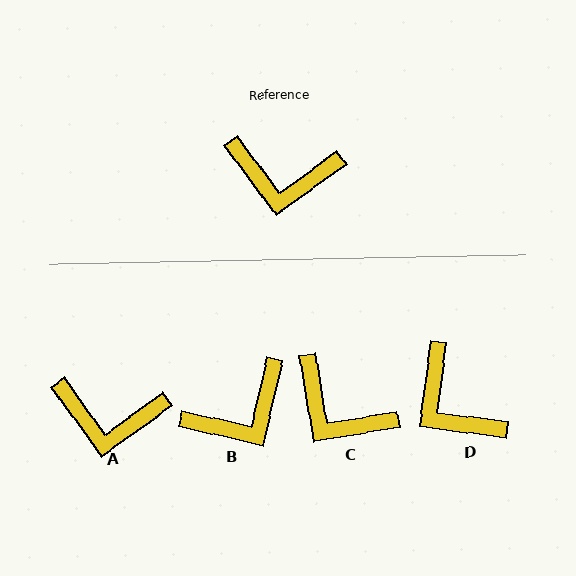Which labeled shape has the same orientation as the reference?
A.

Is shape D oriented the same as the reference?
No, it is off by about 43 degrees.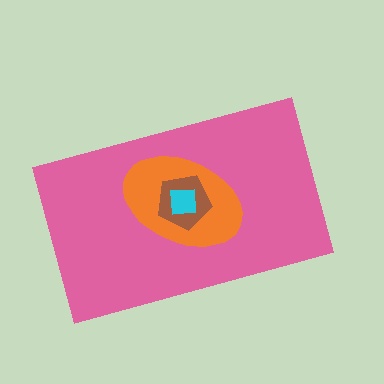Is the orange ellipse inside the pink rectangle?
Yes.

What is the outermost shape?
The pink rectangle.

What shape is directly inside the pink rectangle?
The orange ellipse.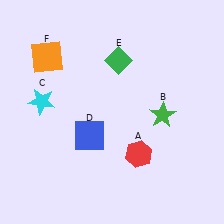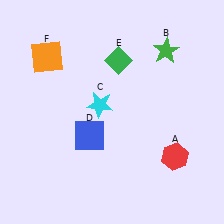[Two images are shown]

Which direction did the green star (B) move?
The green star (B) moved up.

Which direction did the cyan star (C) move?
The cyan star (C) moved right.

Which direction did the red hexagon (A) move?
The red hexagon (A) moved right.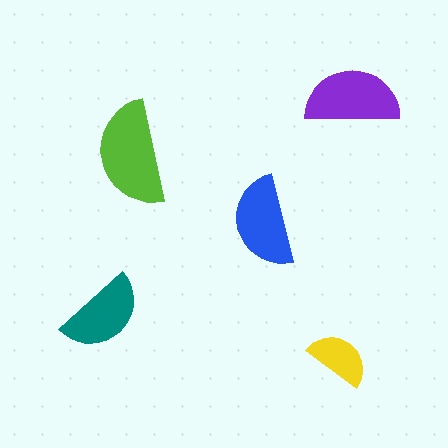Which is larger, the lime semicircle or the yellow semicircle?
The lime one.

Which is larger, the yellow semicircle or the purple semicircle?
The purple one.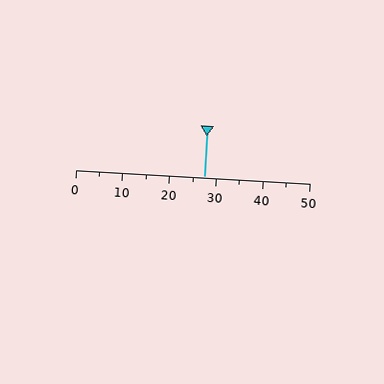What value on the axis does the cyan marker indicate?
The marker indicates approximately 27.5.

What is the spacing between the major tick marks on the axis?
The major ticks are spaced 10 apart.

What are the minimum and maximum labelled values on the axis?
The axis runs from 0 to 50.